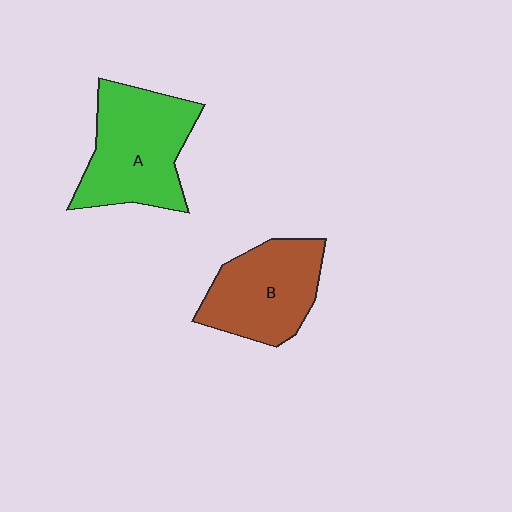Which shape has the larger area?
Shape A (green).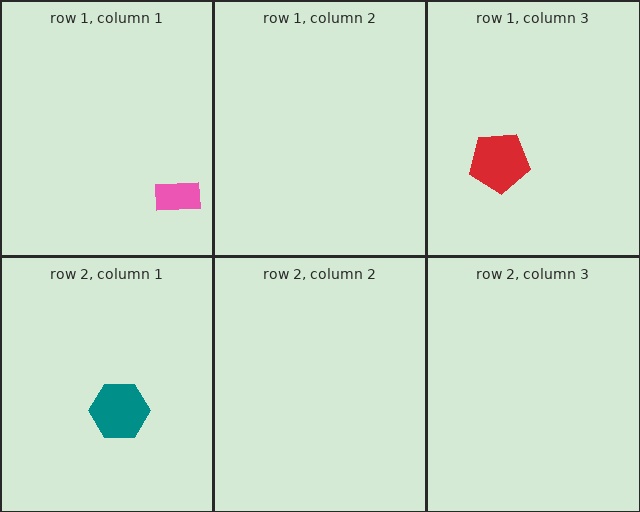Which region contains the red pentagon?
The row 1, column 3 region.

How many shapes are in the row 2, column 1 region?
1.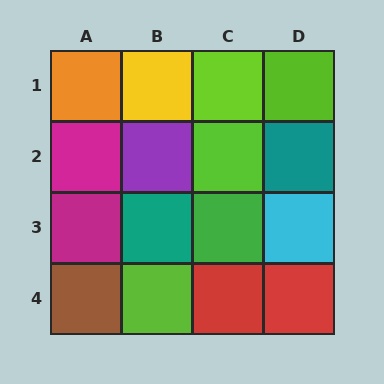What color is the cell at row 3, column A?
Magenta.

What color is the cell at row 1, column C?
Lime.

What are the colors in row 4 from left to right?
Brown, lime, red, red.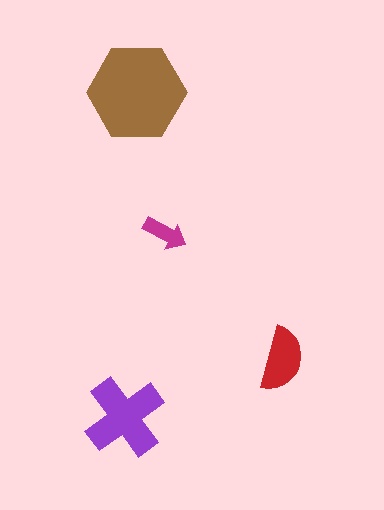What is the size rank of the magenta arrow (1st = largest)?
4th.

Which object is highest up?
The brown hexagon is topmost.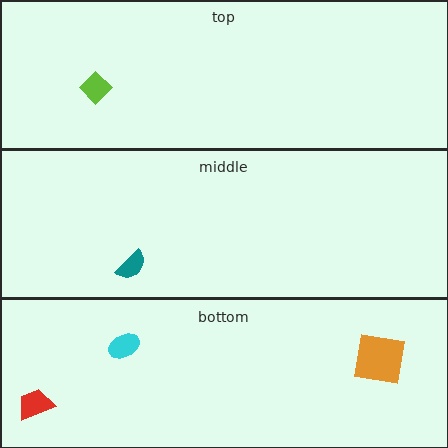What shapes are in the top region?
The lime diamond.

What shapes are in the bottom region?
The cyan ellipse, the orange square, the red trapezoid.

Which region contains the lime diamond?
The top region.